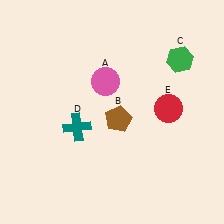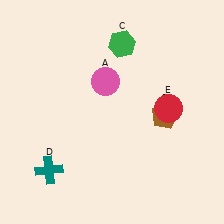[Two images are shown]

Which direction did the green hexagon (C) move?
The green hexagon (C) moved left.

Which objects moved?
The objects that moved are: the brown pentagon (B), the green hexagon (C), the teal cross (D).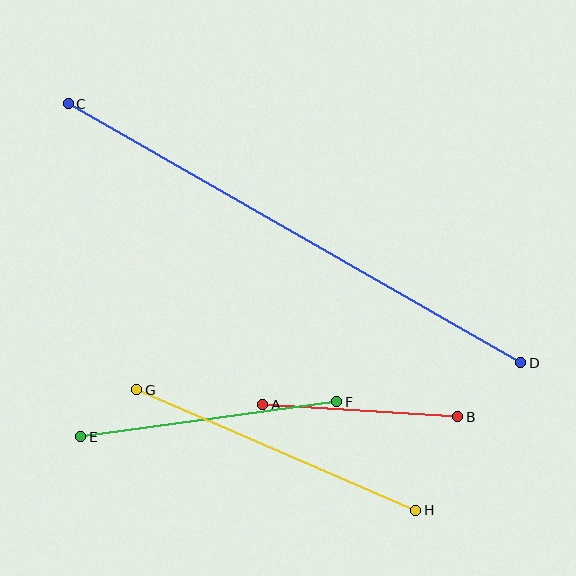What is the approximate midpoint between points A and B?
The midpoint is at approximately (360, 411) pixels.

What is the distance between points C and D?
The distance is approximately 521 pixels.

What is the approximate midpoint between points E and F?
The midpoint is at approximately (209, 419) pixels.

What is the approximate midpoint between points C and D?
The midpoint is at approximately (294, 233) pixels.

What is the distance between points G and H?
The distance is approximately 304 pixels.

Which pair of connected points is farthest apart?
Points C and D are farthest apart.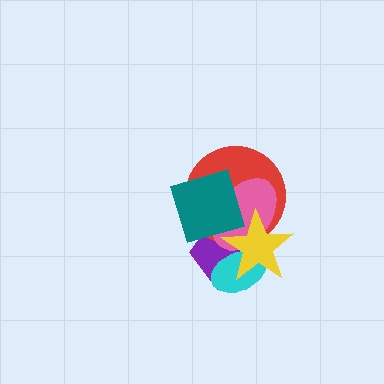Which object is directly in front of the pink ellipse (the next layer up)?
The yellow star is directly in front of the pink ellipse.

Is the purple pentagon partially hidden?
Yes, it is partially covered by another shape.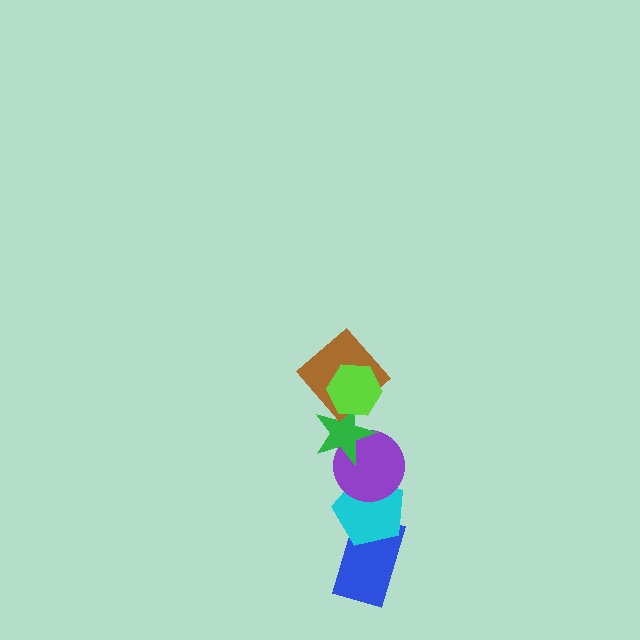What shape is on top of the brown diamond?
The lime hexagon is on top of the brown diamond.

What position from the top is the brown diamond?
The brown diamond is 2nd from the top.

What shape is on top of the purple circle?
The green star is on top of the purple circle.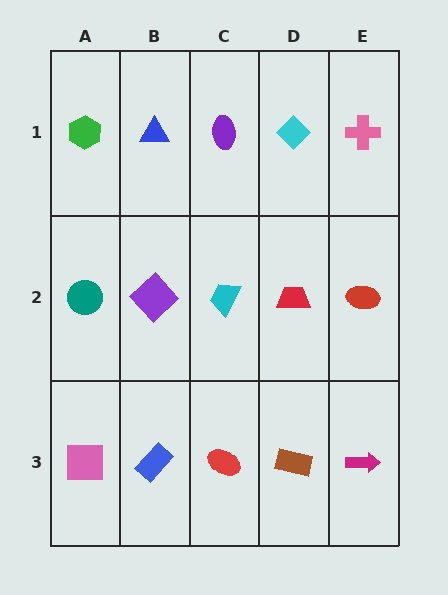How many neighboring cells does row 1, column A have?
2.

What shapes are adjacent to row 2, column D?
A cyan diamond (row 1, column D), a brown rectangle (row 3, column D), a cyan trapezoid (row 2, column C), a red ellipse (row 2, column E).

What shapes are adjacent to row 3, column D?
A red trapezoid (row 2, column D), a red ellipse (row 3, column C), a magenta arrow (row 3, column E).